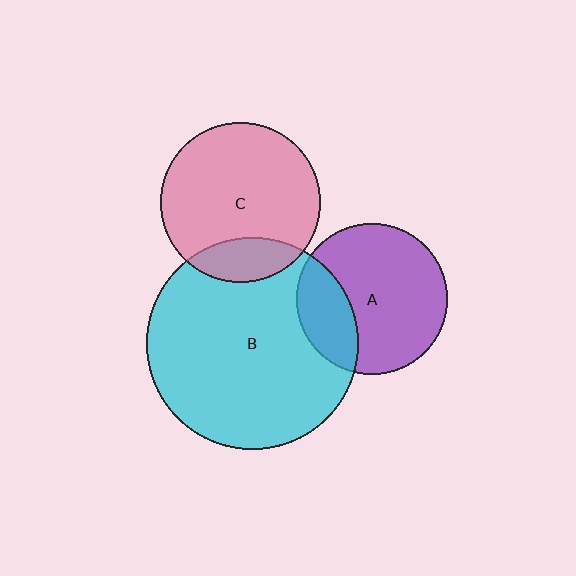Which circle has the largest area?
Circle B (cyan).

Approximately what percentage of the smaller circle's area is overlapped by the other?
Approximately 20%.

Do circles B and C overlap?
Yes.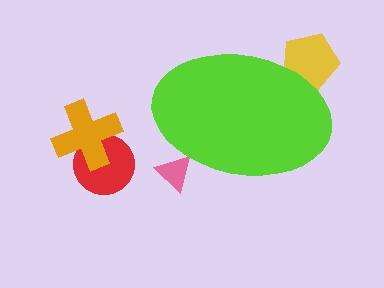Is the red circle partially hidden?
No, the red circle is fully visible.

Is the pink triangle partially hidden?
Yes, the pink triangle is partially hidden behind the lime ellipse.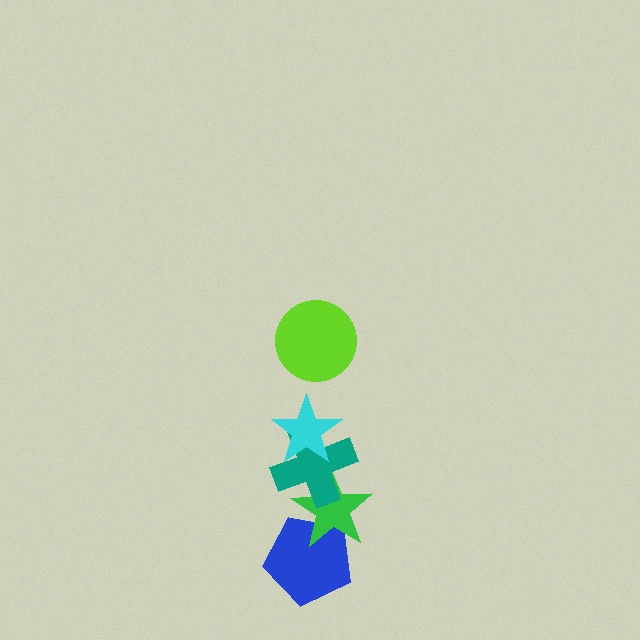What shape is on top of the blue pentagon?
The green star is on top of the blue pentagon.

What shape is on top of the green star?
The teal cross is on top of the green star.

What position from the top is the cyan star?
The cyan star is 2nd from the top.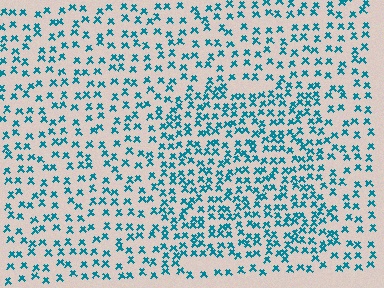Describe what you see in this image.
The image contains small teal elements arranged at two different densities. A rectangle-shaped region is visible where the elements are more densely packed than the surrounding area.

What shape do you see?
I see a rectangle.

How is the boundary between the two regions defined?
The boundary is defined by a change in element density (approximately 1.7x ratio). All elements are the same color, size, and shape.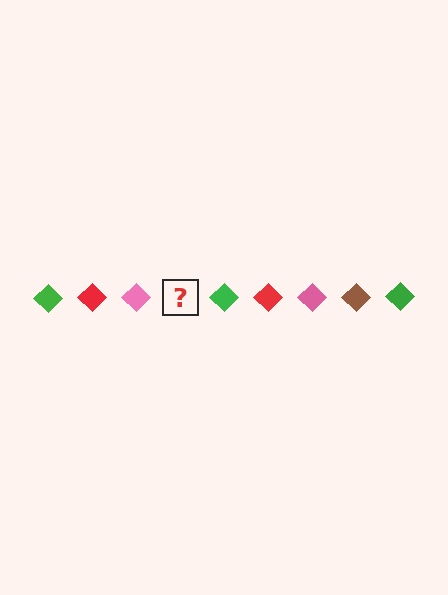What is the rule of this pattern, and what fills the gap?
The rule is that the pattern cycles through green, red, pink, brown diamonds. The gap should be filled with a brown diamond.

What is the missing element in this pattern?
The missing element is a brown diamond.